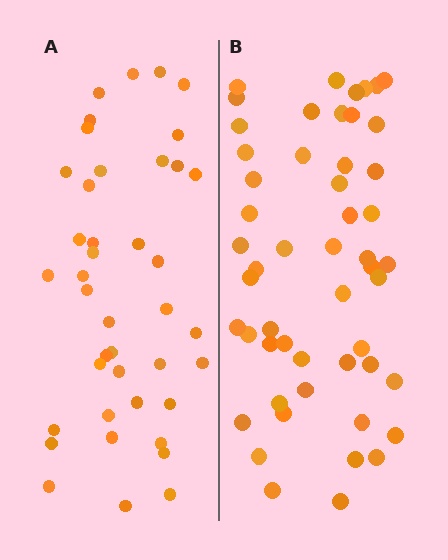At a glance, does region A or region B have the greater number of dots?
Region B (the right region) has more dots.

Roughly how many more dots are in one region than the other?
Region B has roughly 12 or so more dots than region A.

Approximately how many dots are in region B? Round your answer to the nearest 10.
About 50 dots. (The exact count is 52, which rounds to 50.)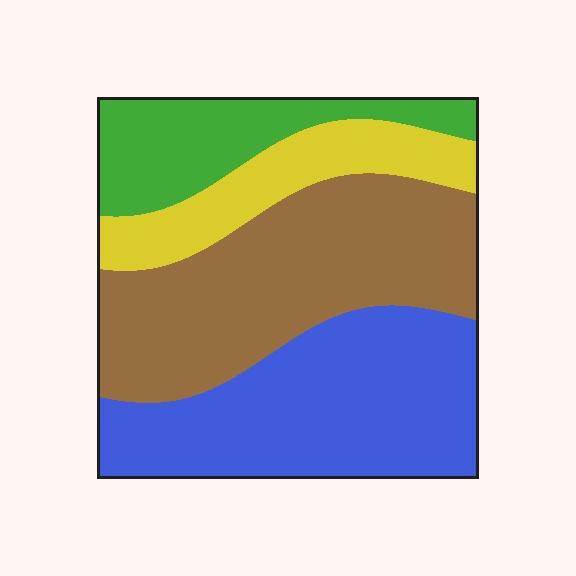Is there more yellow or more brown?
Brown.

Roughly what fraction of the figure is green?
Green covers 16% of the figure.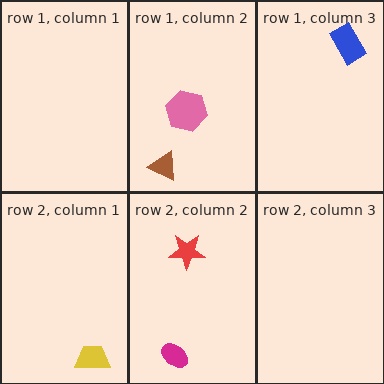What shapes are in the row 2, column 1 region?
The yellow trapezoid.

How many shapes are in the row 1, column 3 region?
1.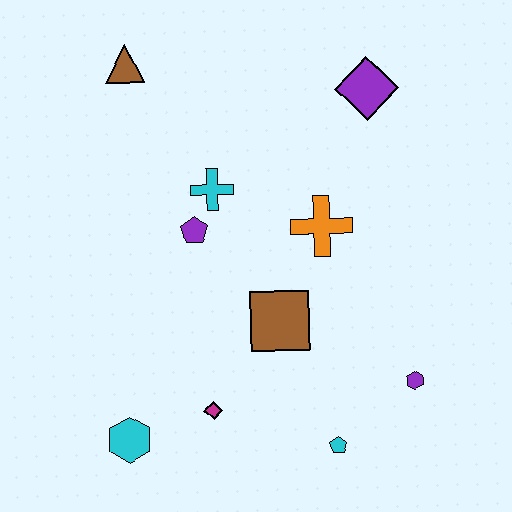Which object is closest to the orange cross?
The brown square is closest to the orange cross.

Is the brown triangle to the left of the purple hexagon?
Yes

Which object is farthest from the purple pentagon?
The purple hexagon is farthest from the purple pentagon.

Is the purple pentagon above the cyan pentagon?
Yes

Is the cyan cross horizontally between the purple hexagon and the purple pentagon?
Yes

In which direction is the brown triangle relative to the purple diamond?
The brown triangle is to the left of the purple diamond.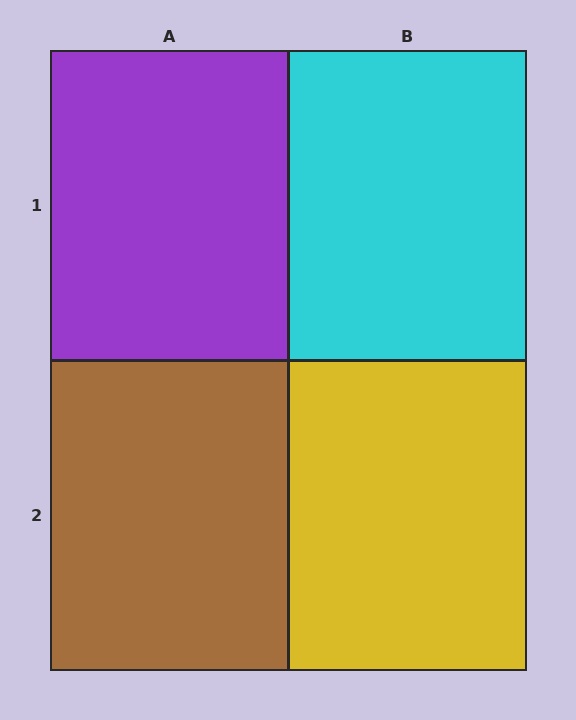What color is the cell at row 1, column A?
Purple.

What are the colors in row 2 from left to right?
Brown, yellow.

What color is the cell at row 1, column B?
Cyan.